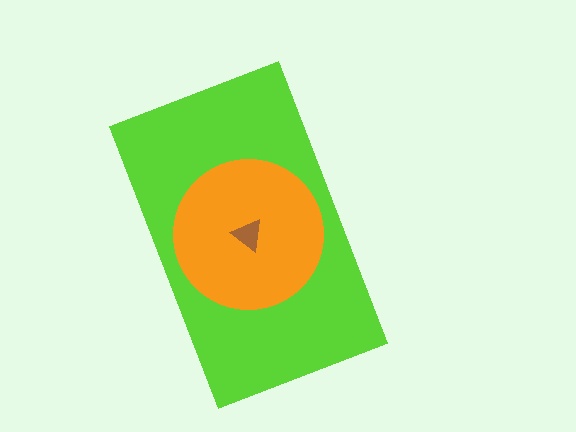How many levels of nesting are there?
3.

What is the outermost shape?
The lime rectangle.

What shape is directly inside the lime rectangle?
The orange circle.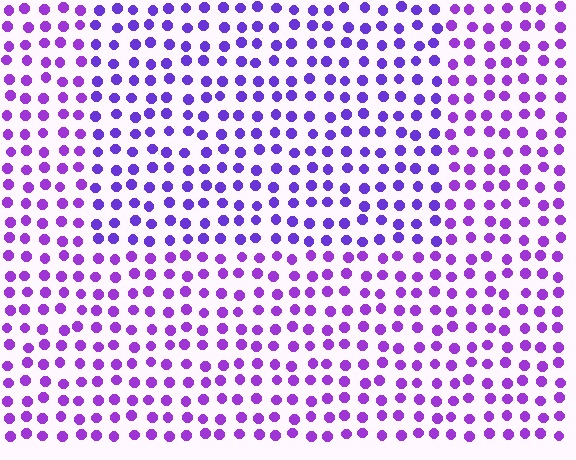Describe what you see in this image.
The image is filled with small purple elements in a uniform arrangement. A rectangle-shaped region is visible where the elements are tinted to a slightly different hue, forming a subtle color boundary.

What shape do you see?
I see a rectangle.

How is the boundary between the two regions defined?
The boundary is defined purely by a slight shift in hue (about 21 degrees). Spacing, size, and orientation are identical on both sides.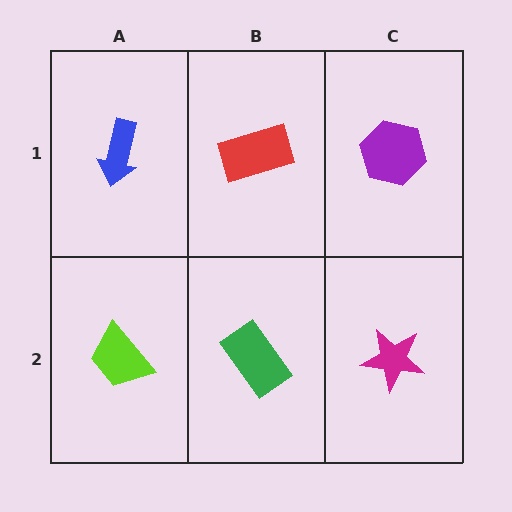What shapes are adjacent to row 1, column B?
A green rectangle (row 2, column B), a blue arrow (row 1, column A), a purple hexagon (row 1, column C).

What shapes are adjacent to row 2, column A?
A blue arrow (row 1, column A), a green rectangle (row 2, column B).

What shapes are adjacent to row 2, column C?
A purple hexagon (row 1, column C), a green rectangle (row 2, column B).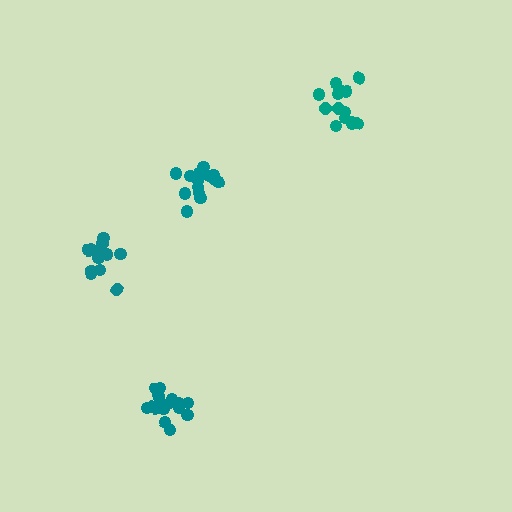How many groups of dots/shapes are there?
There are 4 groups.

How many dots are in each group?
Group 1: 16 dots, Group 2: 16 dots, Group 3: 13 dots, Group 4: 14 dots (59 total).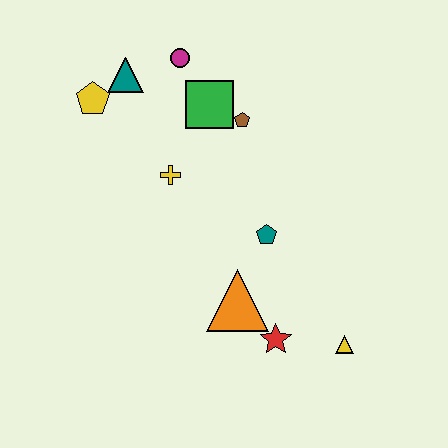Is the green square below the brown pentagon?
No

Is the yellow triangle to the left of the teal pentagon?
No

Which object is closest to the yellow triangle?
The red star is closest to the yellow triangle.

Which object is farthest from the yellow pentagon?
The yellow triangle is farthest from the yellow pentagon.